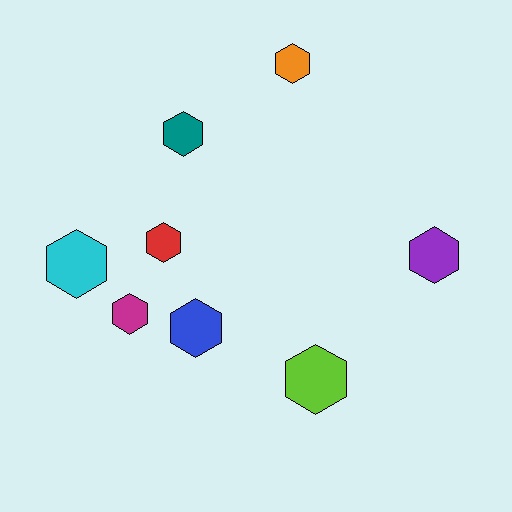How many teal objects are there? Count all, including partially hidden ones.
There is 1 teal object.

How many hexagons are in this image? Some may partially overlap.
There are 8 hexagons.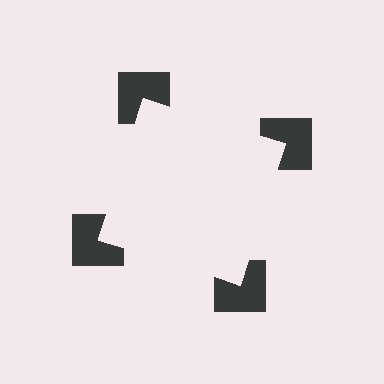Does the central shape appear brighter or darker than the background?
It typically appears slightly brighter than the background, even though no actual brightness change is drawn.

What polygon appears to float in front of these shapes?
An illusory square — its edges are inferred from the aligned wedge cuts in the notched squares, not physically drawn.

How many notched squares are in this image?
There are 4 — one at each vertex of the illusory square.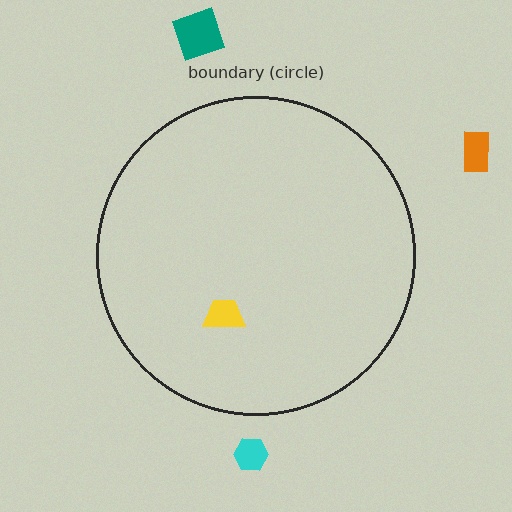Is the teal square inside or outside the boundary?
Outside.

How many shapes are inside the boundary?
1 inside, 3 outside.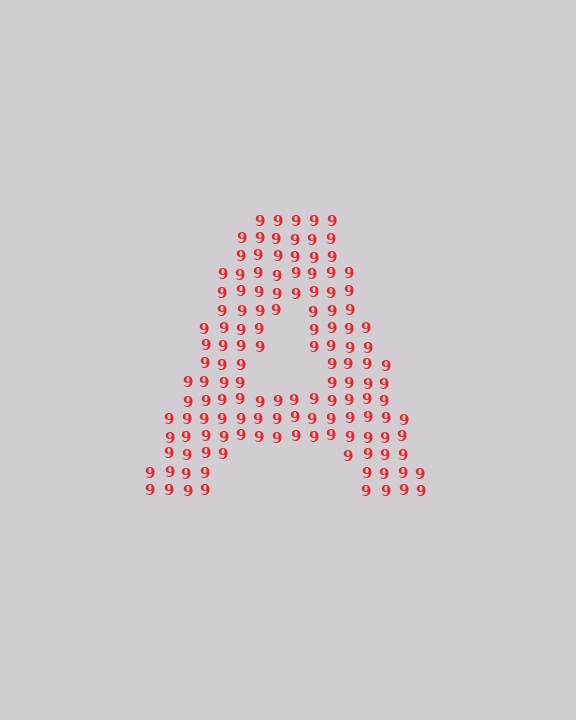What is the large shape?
The large shape is the letter A.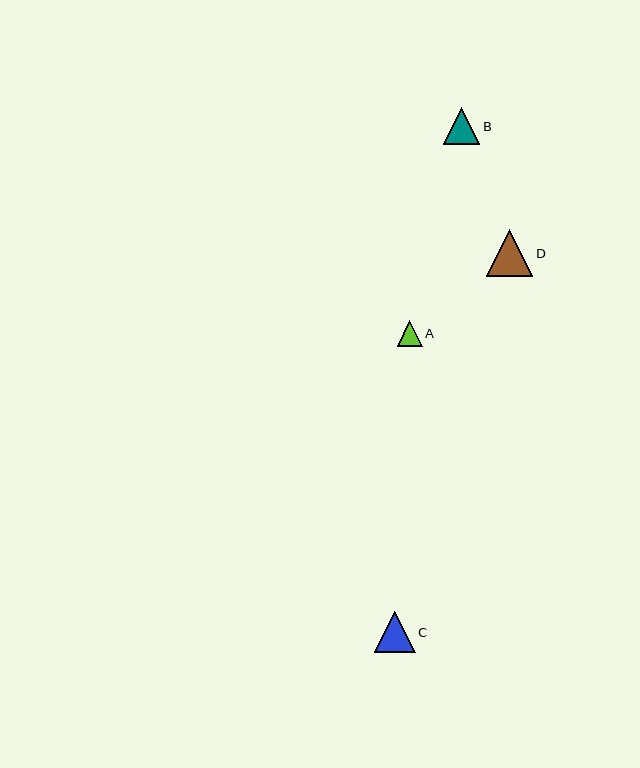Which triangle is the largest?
Triangle D is the largest with a size of approximately 47 pixels.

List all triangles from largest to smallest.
From largest to smallest: D, C, B, A.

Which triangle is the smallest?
Triangle A is the smallest with a size of approximately 25 pixels.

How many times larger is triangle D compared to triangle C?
Triangle D is approximately 1.1 times the size of triangle C.